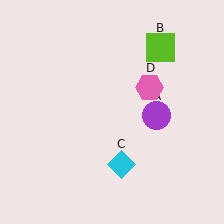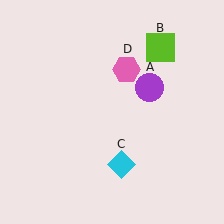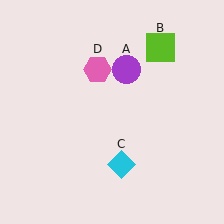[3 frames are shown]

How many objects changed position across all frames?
2 objects changed position: purple circle (object A), pink hexagon (object D).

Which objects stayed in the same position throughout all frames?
Lime square (object B) and cyan diamond (object C) remained stationary.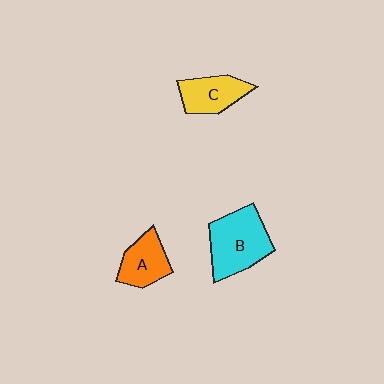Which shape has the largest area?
Shape B (cyan).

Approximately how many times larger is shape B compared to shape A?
Approximately 1.6 times.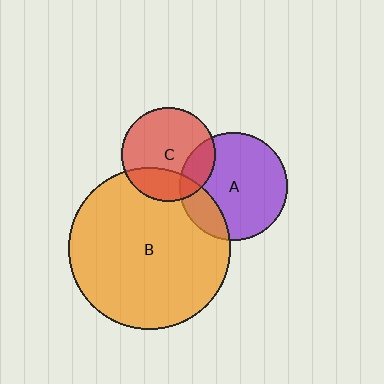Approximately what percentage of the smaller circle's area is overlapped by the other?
Approximately 25%.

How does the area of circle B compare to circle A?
Approximately 2.2 times.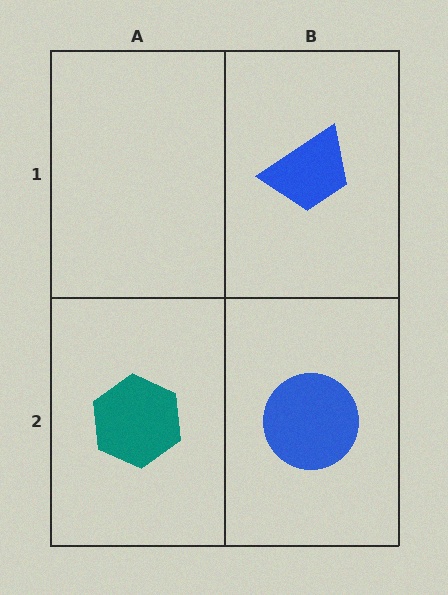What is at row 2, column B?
A blue circle.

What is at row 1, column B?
A blue trapezoid.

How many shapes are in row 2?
2 shapes.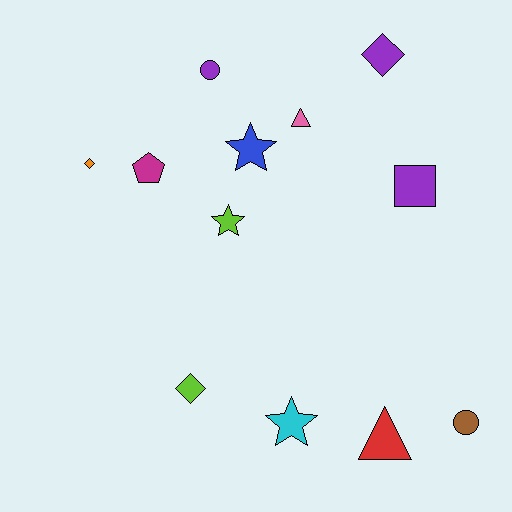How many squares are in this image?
There is 1 square.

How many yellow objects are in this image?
There are no yellow objects.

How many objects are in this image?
There are 12 objects.